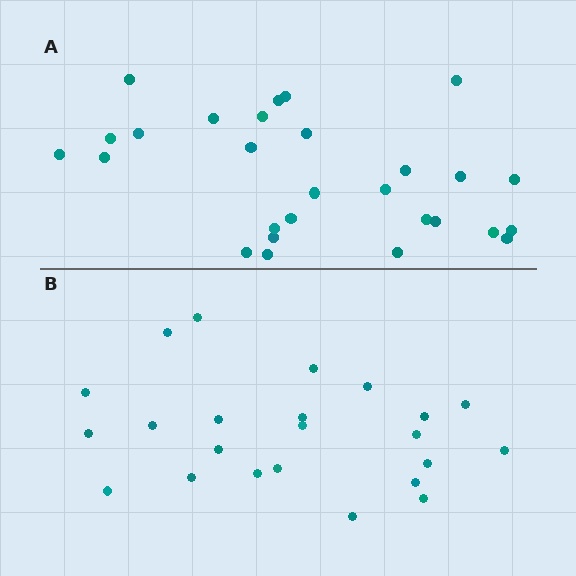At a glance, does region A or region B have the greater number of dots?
Region A (the top region) has more dots.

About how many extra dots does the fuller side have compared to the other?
Region A has about 5 more dots than region B.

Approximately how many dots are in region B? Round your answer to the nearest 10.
About 20 dots. (The exact count is 23, which rounds to 20.)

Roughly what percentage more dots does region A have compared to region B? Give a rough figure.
About 20% more.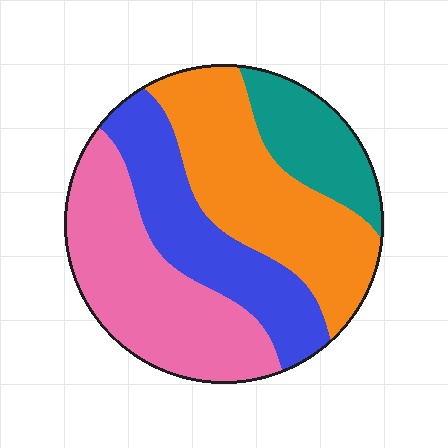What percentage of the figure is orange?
Orange takes up about one third (1/3) of the figure.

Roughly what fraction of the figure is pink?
Pink covers roughly 30% of the figure.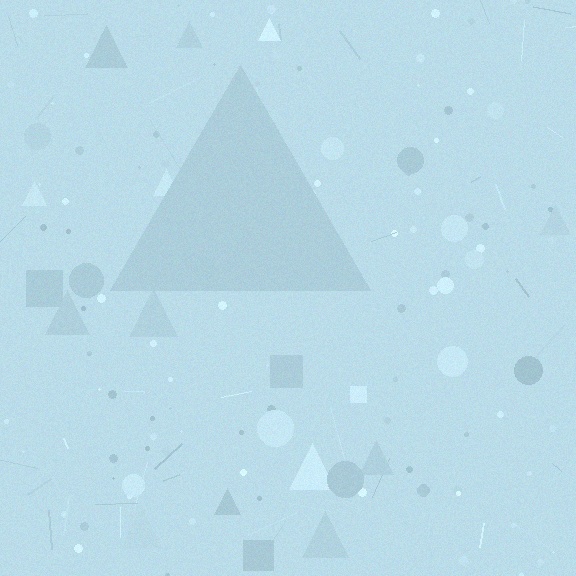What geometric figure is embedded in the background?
A triangle is embedded in the background.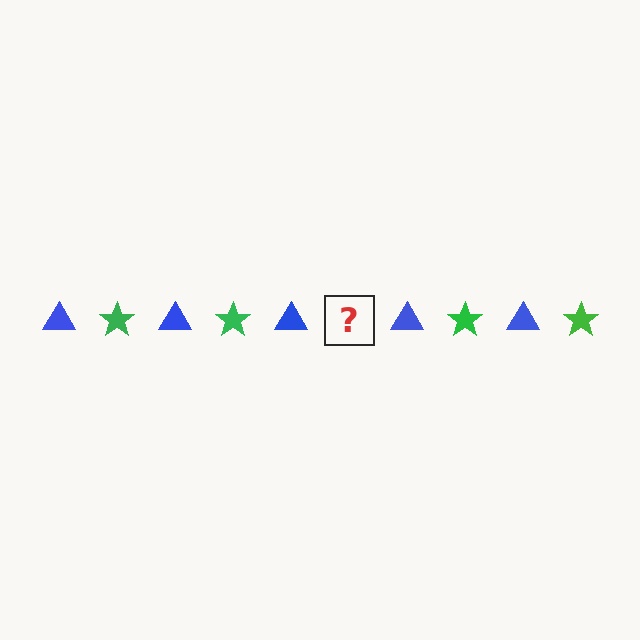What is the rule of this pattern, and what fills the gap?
The rule is that the pattern alternates between blue triangle and green star. The gap should be filled with a green star.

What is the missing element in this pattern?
The missing element is a green star.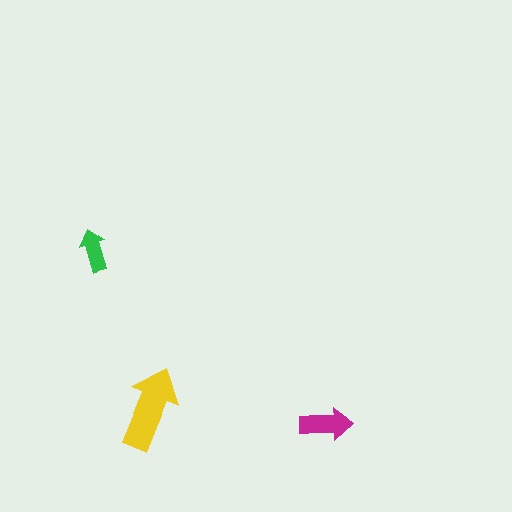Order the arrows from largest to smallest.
the yellow one, the magenta one, the green one.